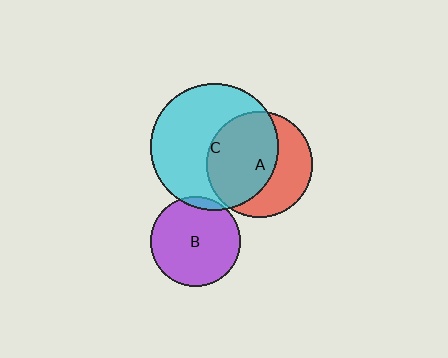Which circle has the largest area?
Circle C (cyan).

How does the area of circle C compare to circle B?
Approximately 2.0 times.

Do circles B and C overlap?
Yes.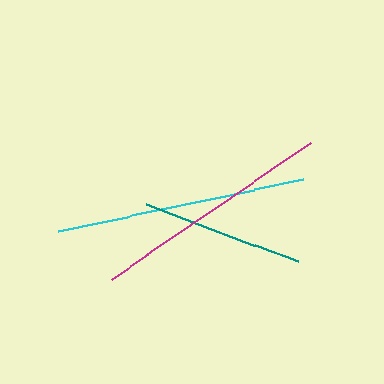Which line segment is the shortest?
The teal line is the shortest at approximately 161 pixels.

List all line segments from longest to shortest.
From longest to shortest: cyan, magenta, teal.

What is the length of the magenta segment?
The magenta segment is approximately 241 pixels long.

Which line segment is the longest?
The cyan line is the longest at approximately 250 pixels.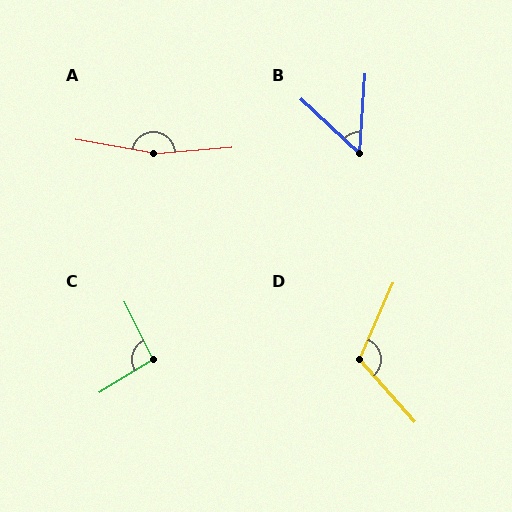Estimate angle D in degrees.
Approximately 115 degrees.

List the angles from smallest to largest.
B (51°), C (95°), D (115°), A (165°).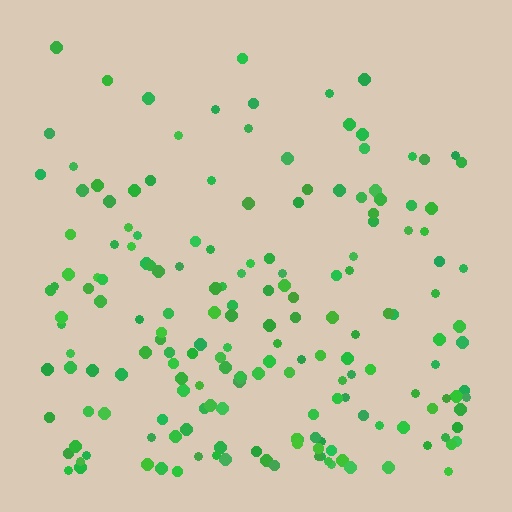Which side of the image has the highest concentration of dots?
The bottom.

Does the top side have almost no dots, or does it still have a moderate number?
Still a moderate number, just noticeably fewer than the bottom.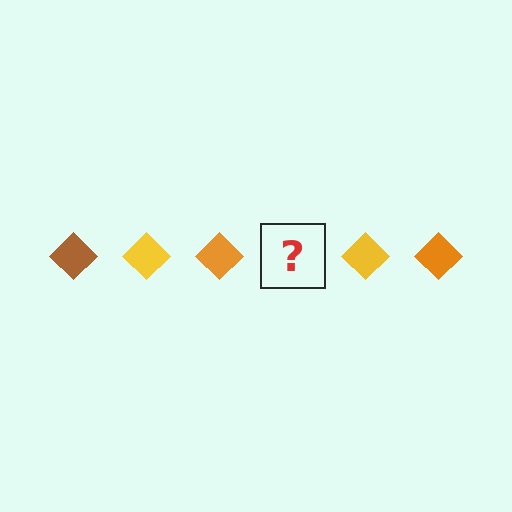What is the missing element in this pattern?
The missing element is a brown diamond.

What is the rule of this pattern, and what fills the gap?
The rule is that the pattern cycles through brown, yellow, orange diamonds. The gap should be filled with a brown diamond.